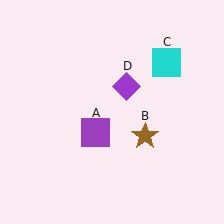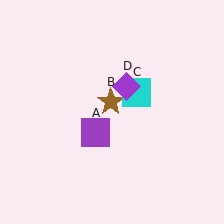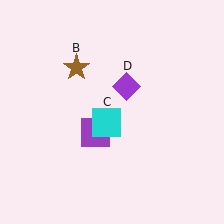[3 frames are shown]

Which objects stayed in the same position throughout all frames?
Purple square (object A) and purple diamond (object D) remained stationary.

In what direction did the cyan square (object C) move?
The cyan square (object C) moved down and to the left.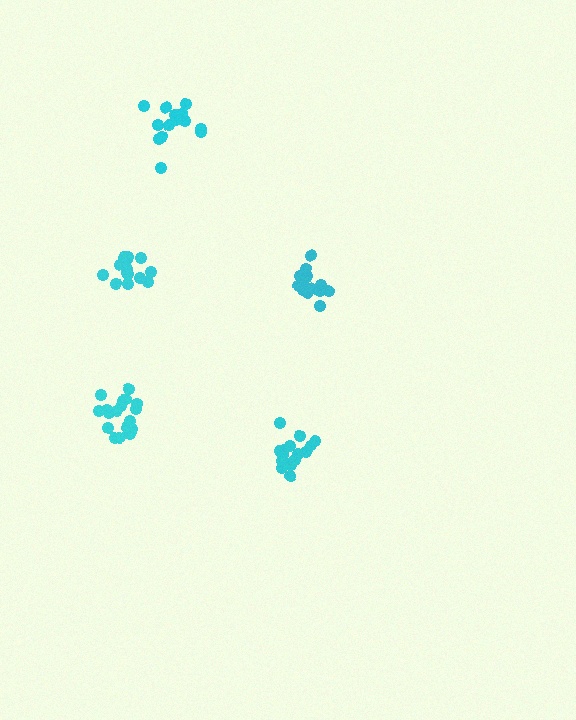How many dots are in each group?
Group 1: 17 dots, Group 2: 19 dots, Group 3: 14 dots, Group 4: 16 dots, Group 5: 15 dots (81 total).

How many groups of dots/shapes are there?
There are 5 groups.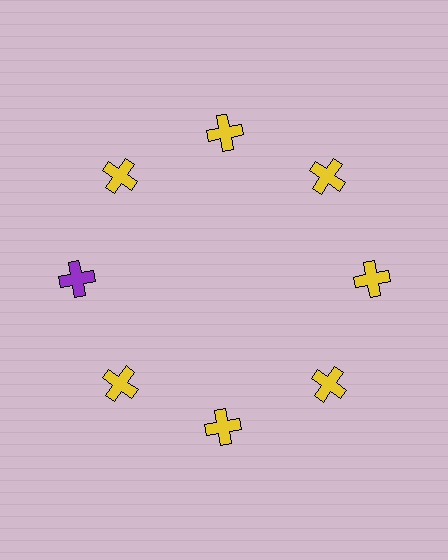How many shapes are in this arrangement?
There are 8 shapes arranged in a ring pattern.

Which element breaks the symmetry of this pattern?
The purple cross at roughly the 9 o'clock position breaks the symmetry. All other shapes are yellow crosses.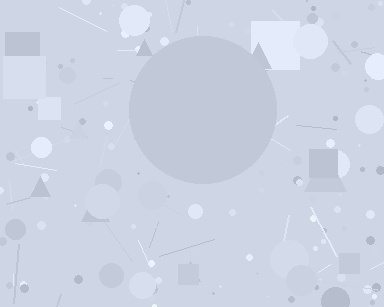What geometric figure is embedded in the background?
A circle is embedded in the background.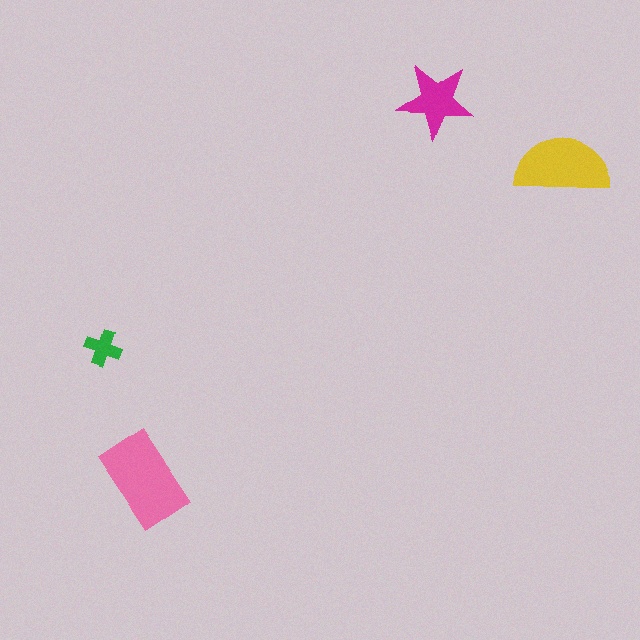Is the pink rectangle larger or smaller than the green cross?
Larger.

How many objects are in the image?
There are 4 objects in the image.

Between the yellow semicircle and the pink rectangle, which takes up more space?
The pink rectangle.